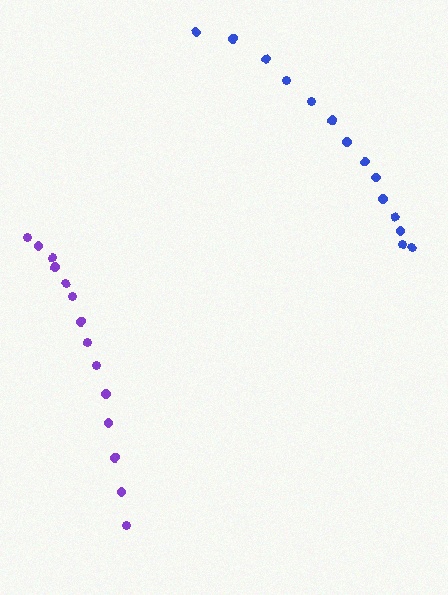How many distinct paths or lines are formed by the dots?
There are 2 distinct paths.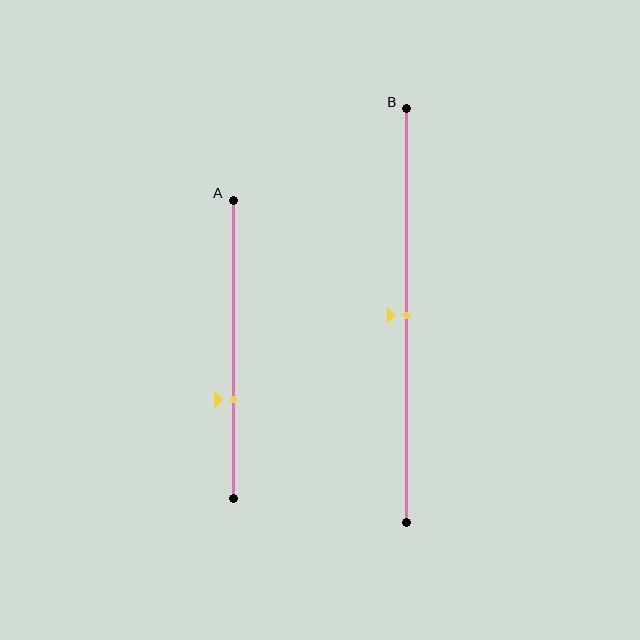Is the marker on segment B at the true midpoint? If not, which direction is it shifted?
Yes, the marker on segment B is at the true midpoint.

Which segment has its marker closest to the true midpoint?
Segment B has its marker closest to the true midpoint.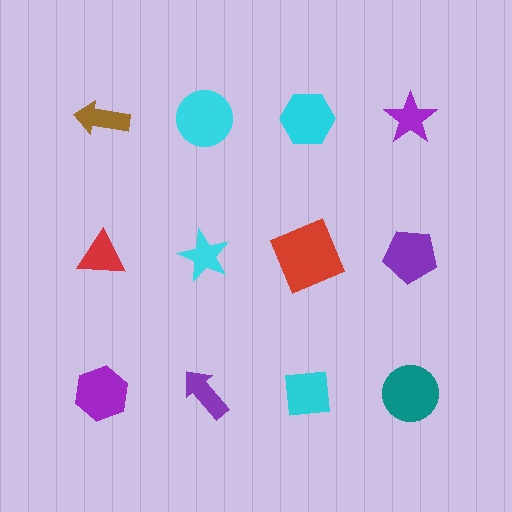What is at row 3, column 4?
A teal circle.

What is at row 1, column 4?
A purple star.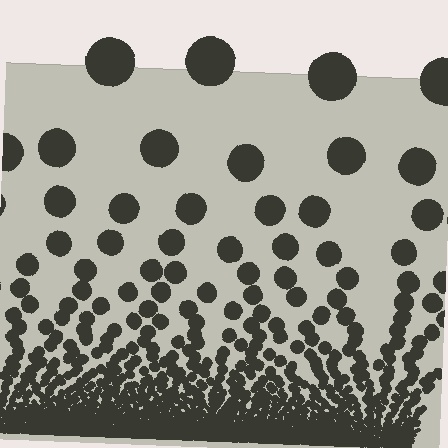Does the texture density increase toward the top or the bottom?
Density increases toward the bottom.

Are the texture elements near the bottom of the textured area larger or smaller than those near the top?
Smaller. The gradient is inverted — elements near the bottom are smaller and denser.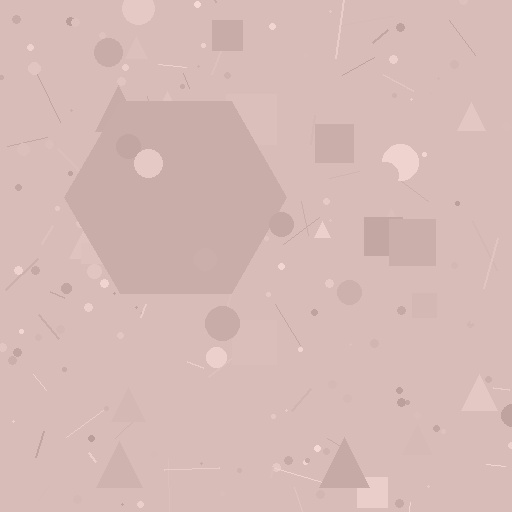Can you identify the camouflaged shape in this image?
The camouflaged shape is a hexagon.